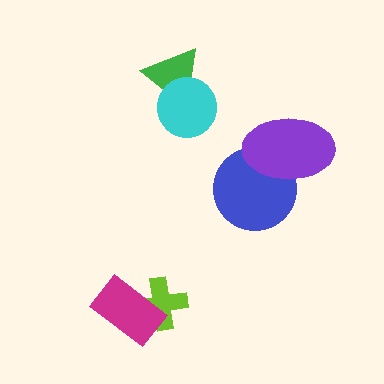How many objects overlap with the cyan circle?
1 object overlaps with the cyan circle.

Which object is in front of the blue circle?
The purple ellipse is in front of the blue circle.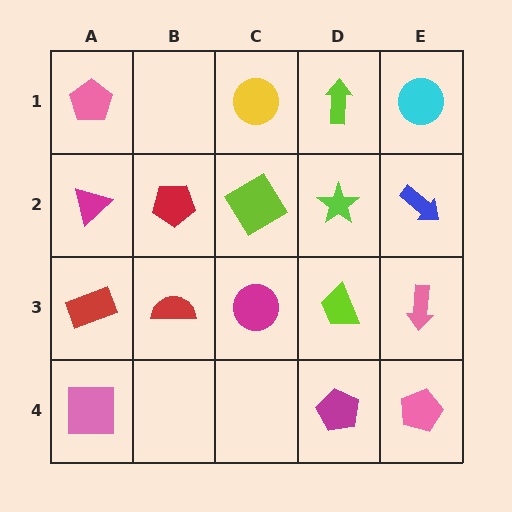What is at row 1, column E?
A cyan circle.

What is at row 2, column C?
A lime diamond.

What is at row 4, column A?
A pink square.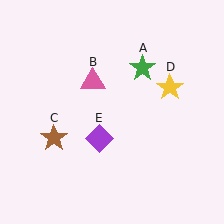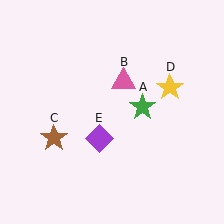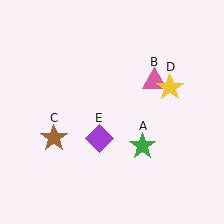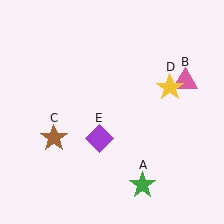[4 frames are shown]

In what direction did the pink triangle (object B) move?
The pink triangle (object B) moved right.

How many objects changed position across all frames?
2 objects changed position: green star (object A), pink triangle (object B).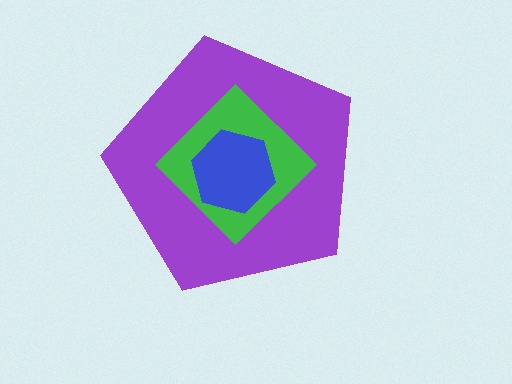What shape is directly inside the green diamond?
The blue hexagon.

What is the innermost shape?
The blue hexagon.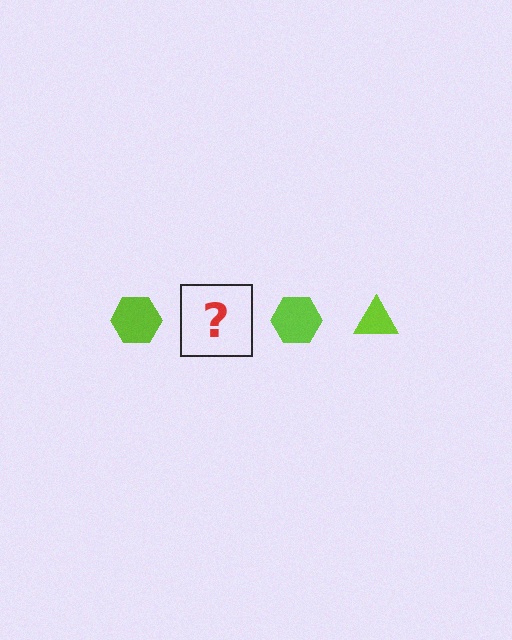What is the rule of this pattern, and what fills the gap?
The rule is that the pattern cycles through hexagon, triangle shapes in lime. The gap should be filled with a lime triangle.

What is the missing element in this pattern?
The missing element is a lime triangle.